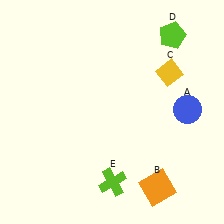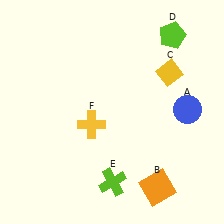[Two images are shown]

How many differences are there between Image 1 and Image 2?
There is 1 difference between the two images.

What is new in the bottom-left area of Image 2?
A yellow cross (F) was added in the bottom-left area of Image 2.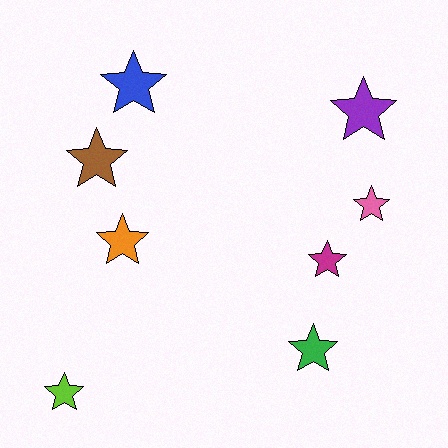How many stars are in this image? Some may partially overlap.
There are 8 stars.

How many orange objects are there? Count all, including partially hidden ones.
There is 1 orange object.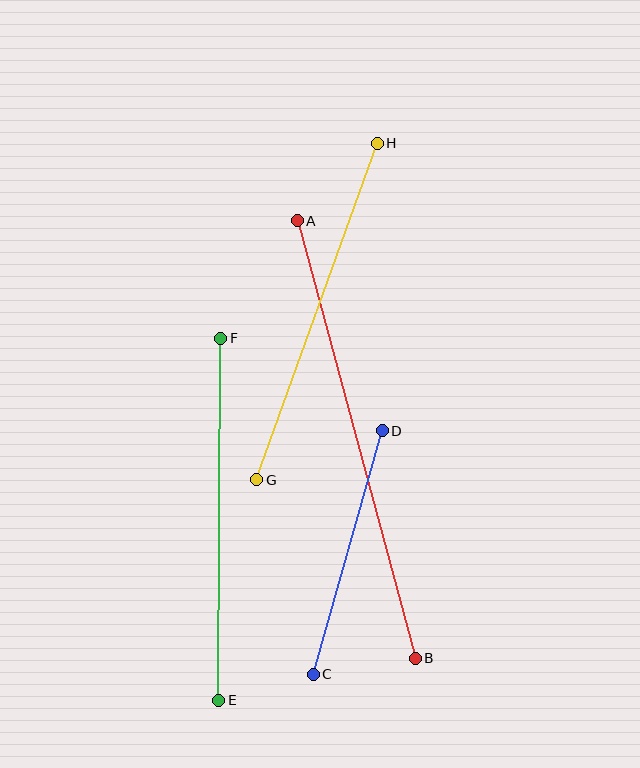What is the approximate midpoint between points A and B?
The midpoint is at approximately (356, 440) pixels.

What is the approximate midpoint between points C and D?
The midpoint is at approximately (348, 553) pixels.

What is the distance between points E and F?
The distance is approximately 362 pixels.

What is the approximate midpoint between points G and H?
The midpoint is at approximately (317, 312) pixels.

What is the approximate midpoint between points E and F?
The midpoint is at approximately (220, 519) pixels.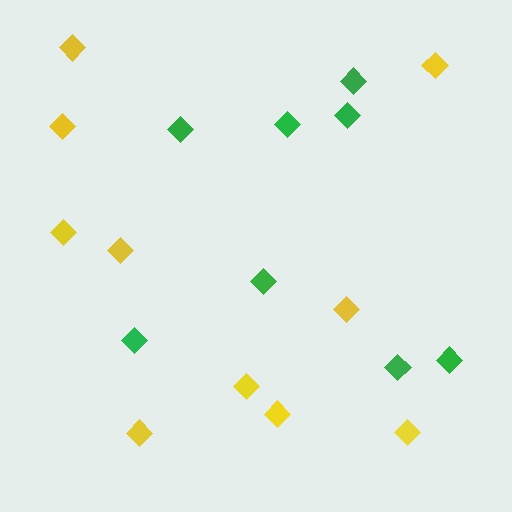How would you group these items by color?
There are 2 groups: one group of green diamonds (8) and one group of yellow diamonds (10).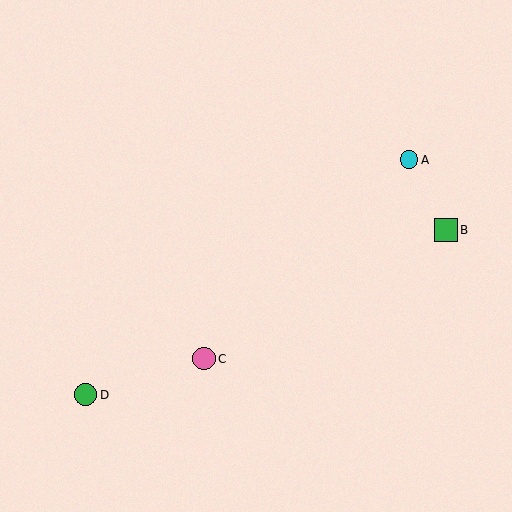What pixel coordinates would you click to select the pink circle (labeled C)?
Click at (204, 359) to select the pink circle C.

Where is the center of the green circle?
The center of the green circle is at (86, 395).